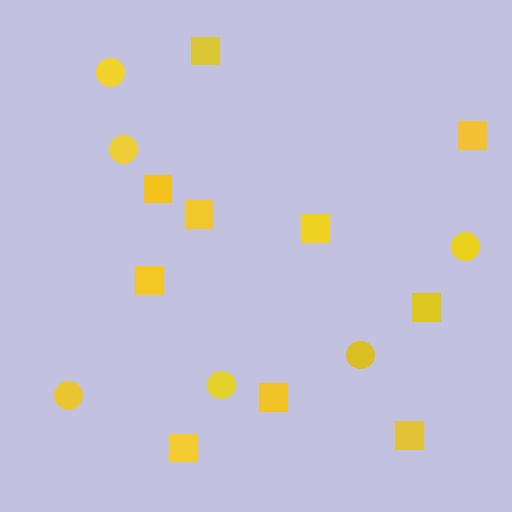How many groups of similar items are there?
There are 2 groups: one group of squares (10) and one group of circles (6).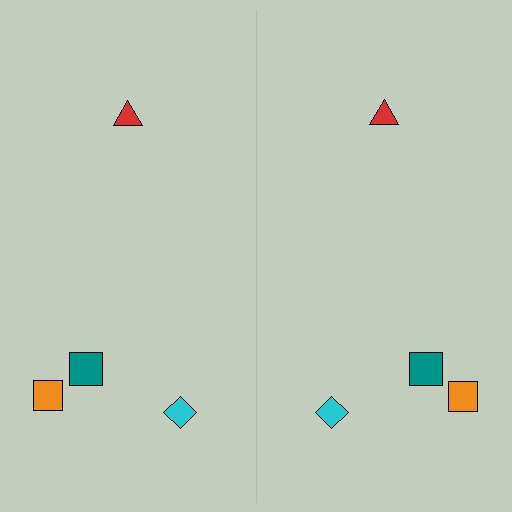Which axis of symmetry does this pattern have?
The pattern has a vertical axis of symmetry running through the center of the image.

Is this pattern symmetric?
Yes, this pattern has bilateral (reflection) symmetry.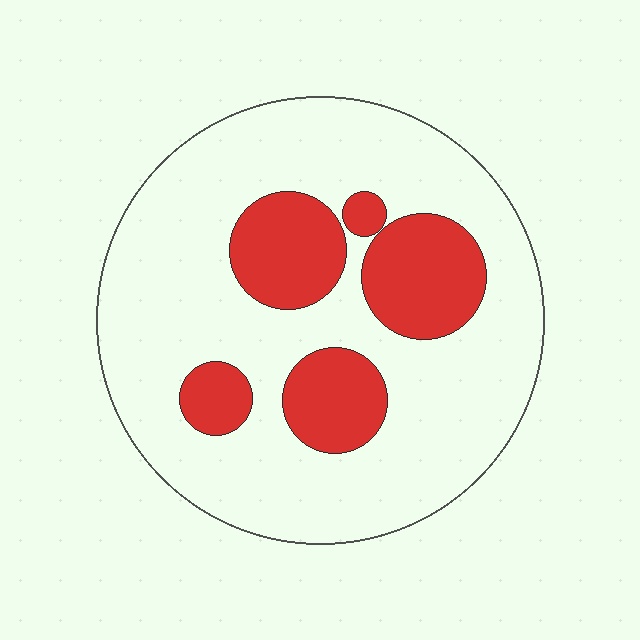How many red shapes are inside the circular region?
5.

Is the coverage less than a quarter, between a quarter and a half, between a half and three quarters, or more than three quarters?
Less than a quarter.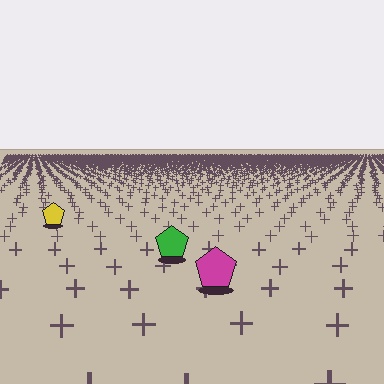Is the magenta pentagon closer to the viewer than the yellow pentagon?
Yes. The magenta pentagon is closer — you can tell from the texture gradient: the ground texture is coarser near it.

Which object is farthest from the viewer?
The yellow pentagon is farthest from the viewer. It appears smaller and the ground texture around it is denser.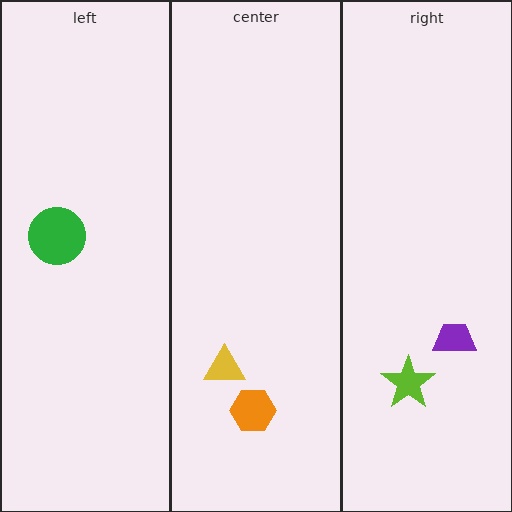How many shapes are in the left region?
1.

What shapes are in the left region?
The green circle.